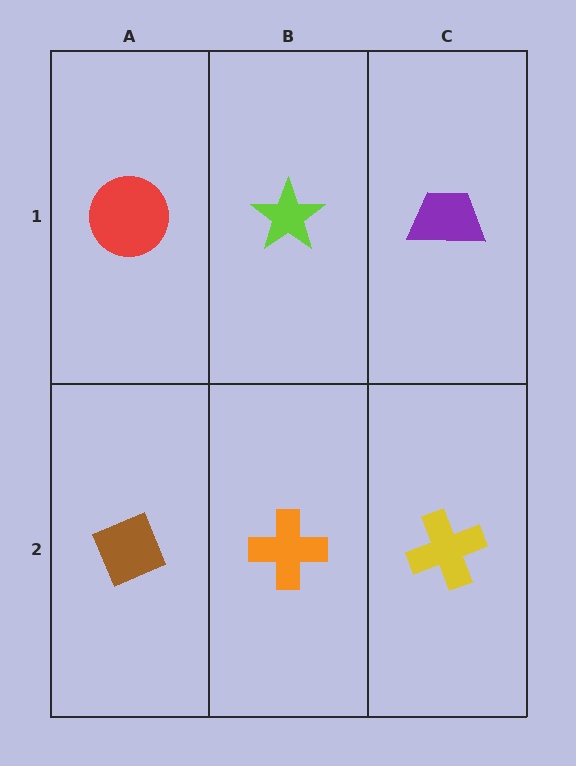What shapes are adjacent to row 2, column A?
A red circle (row 1, column A), an orange cross (row 2, column B).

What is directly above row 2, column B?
A lime star.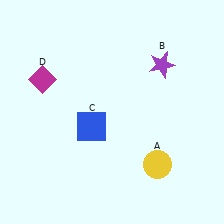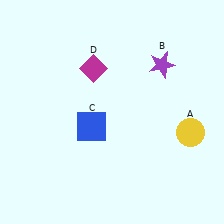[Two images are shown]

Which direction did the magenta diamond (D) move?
The magenta diamond (D) moved right.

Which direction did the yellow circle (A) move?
The yellow circle (A) moved up.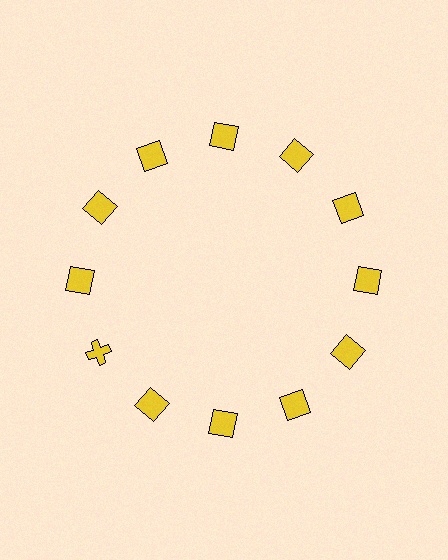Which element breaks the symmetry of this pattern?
The yellow cross at roughly the 8 o'clock position breaks the symmetry. All other shapes are yellow squares.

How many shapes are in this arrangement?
There are 12 shapes arranged in a ring pattern.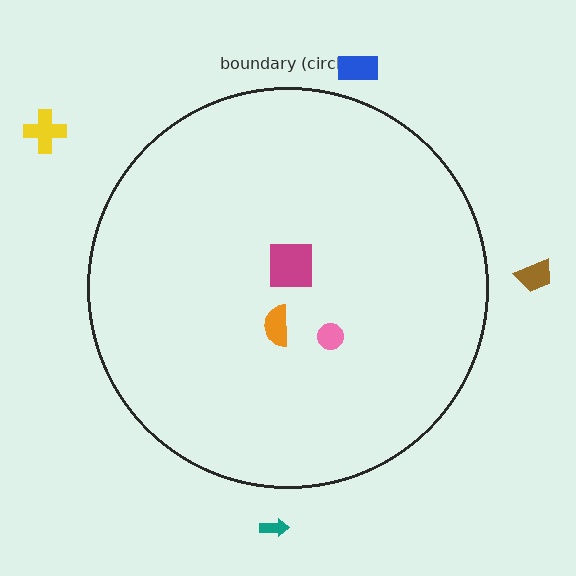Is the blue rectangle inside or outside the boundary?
Outside.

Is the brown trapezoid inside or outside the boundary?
Outside.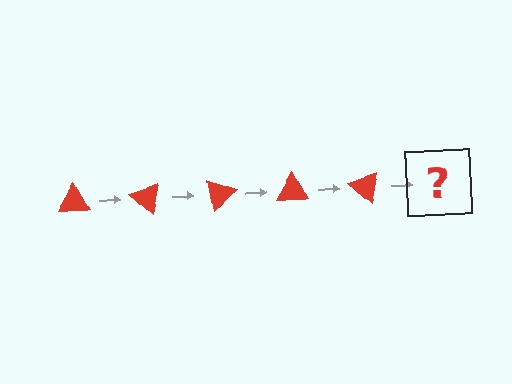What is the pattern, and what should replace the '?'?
The pattern is that the triangle rotates 40 degrees each step. The '?' should be a red triangle rotated 200 degrees.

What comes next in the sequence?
The next element should be a red triangle rotated 200 degrees.